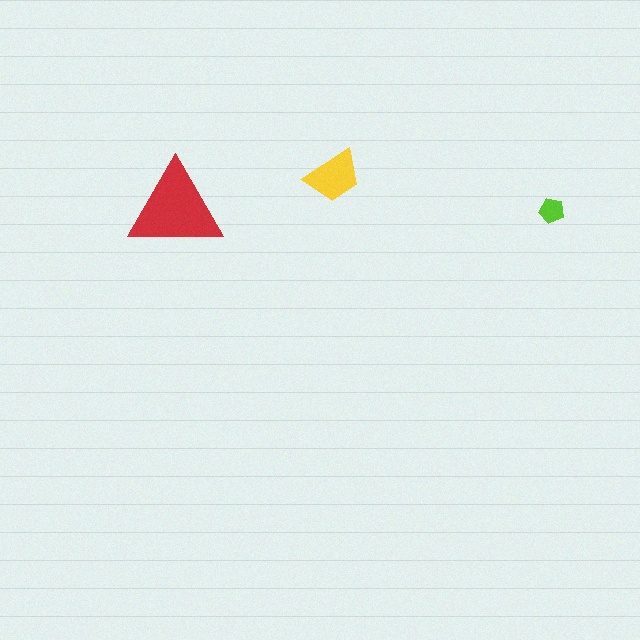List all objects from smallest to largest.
The lime pentagon, the yellow trapezoid, the red triangle.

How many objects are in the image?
There are 3 objects in the image.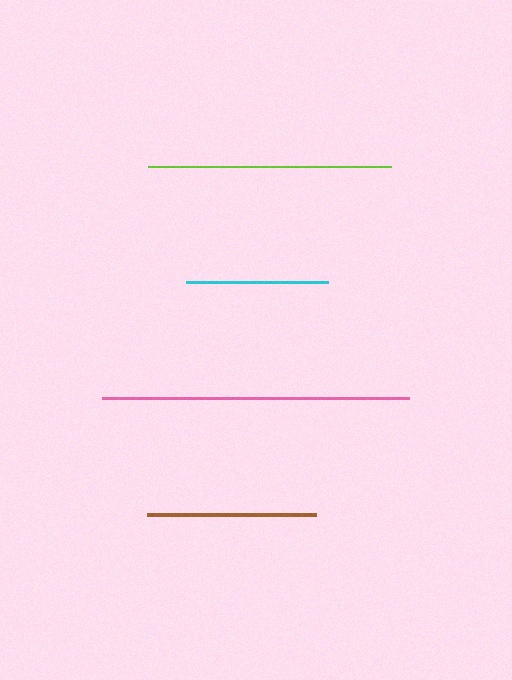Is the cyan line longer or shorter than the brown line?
The brown line is longer than the cyan line.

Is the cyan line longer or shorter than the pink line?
The pink line is longer than the cyan line.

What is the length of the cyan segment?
The cyan segment is approximately 142 pixels long.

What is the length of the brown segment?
The brown segment is approximately 169 pixels long.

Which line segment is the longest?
The pink line is the longest at approximately 307 pixels.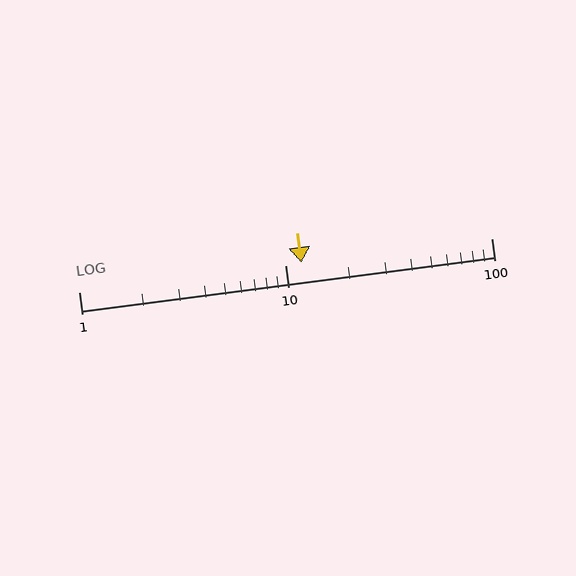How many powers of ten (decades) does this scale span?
The scale spans 2 decades, from 1 to 100.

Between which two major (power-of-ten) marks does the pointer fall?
The pointer is between 10 and 100.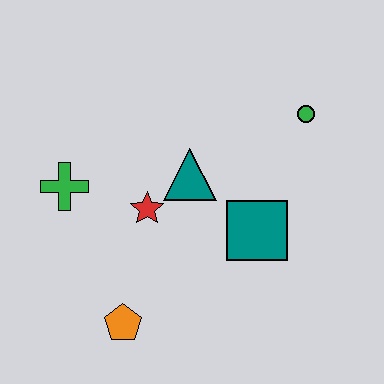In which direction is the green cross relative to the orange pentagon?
The green cross is above the orange pentagon.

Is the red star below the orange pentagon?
No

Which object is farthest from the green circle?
The orange pentagon is farthest from the green circle.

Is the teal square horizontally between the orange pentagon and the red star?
No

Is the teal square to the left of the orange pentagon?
No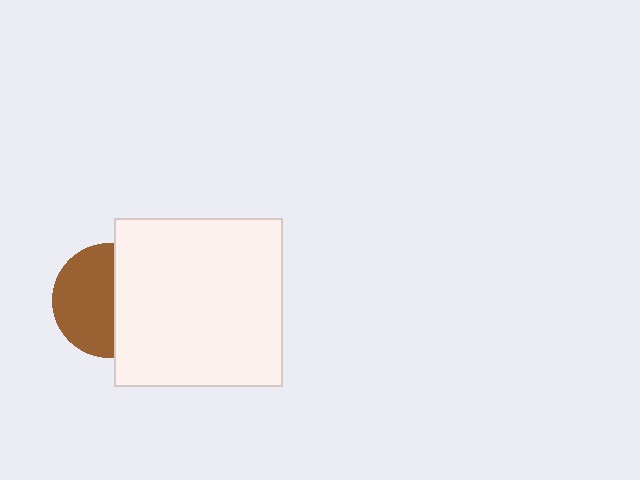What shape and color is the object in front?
The object in front is a white square.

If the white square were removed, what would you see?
You would see the complete brown circle.